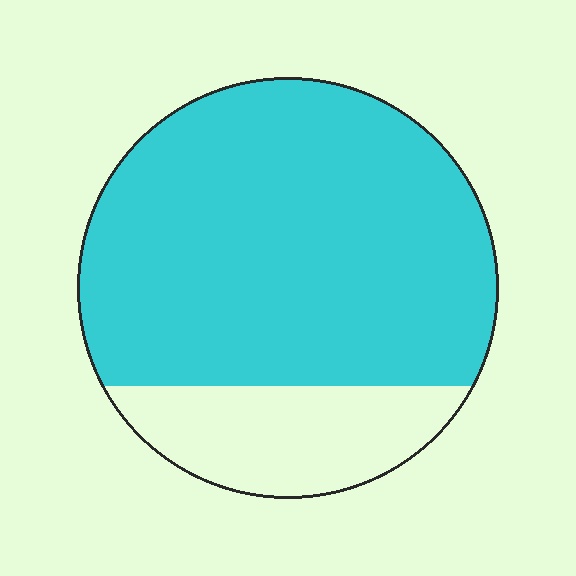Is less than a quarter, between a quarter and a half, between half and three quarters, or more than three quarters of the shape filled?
More than three quarters.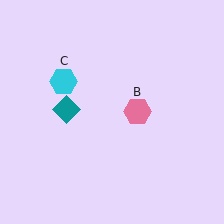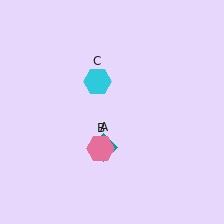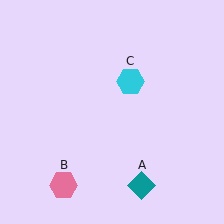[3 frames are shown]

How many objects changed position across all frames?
3 objects changed position: teal diamond (object A), pink hexagon (object B), cyan hexagon (object C).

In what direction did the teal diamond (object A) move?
The teal diamond (object A) moved down and to the right.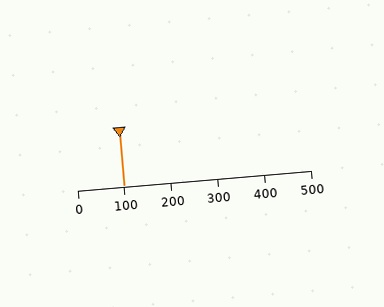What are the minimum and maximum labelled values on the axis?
The axis runs from 0 to 500.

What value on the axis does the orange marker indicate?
The marker indicates approximately 100.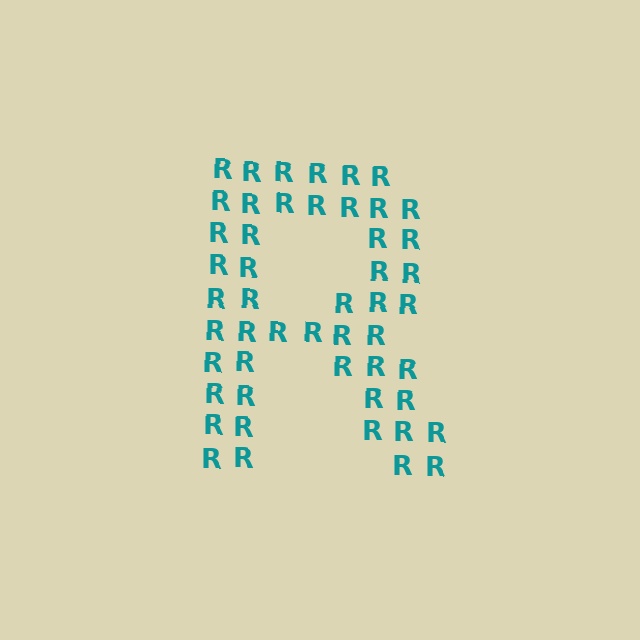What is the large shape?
The large shape is the letter R.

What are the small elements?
The small elements are letter R's.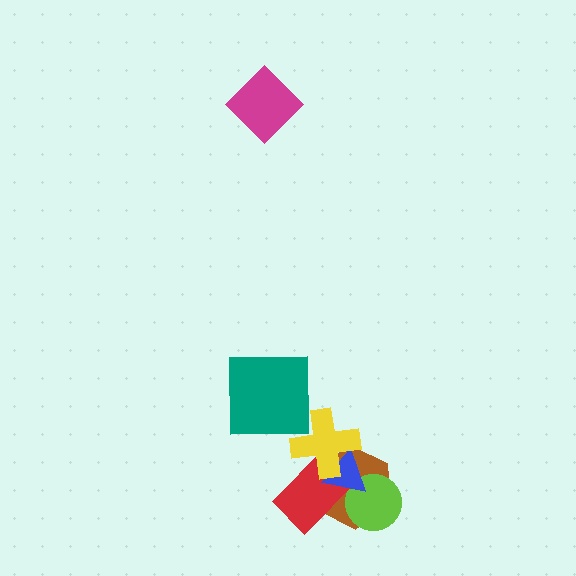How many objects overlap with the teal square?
0 objects overlap with the teal square.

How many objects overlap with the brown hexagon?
4 objects overlap with the brown hexagon.